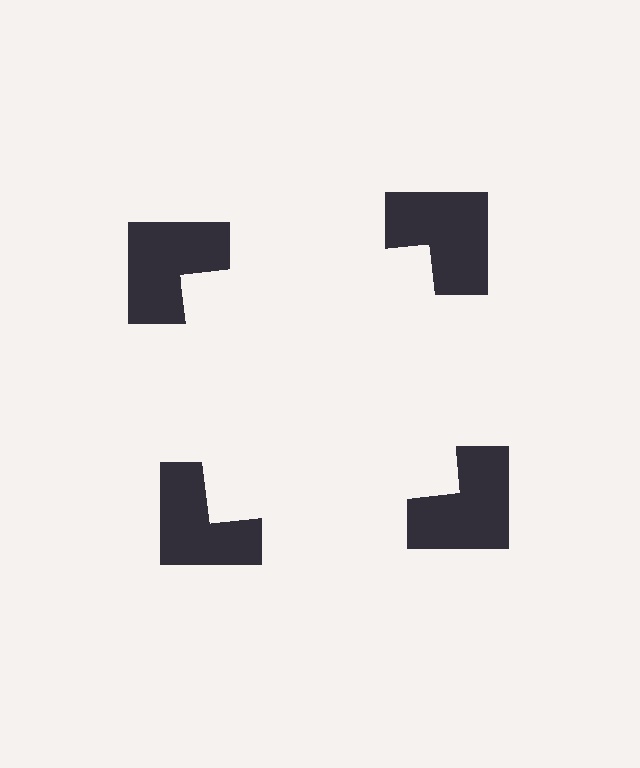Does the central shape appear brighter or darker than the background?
It typically appears slightly brighter than the background, even though no actual brightness change is drawn.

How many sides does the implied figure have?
4 sides.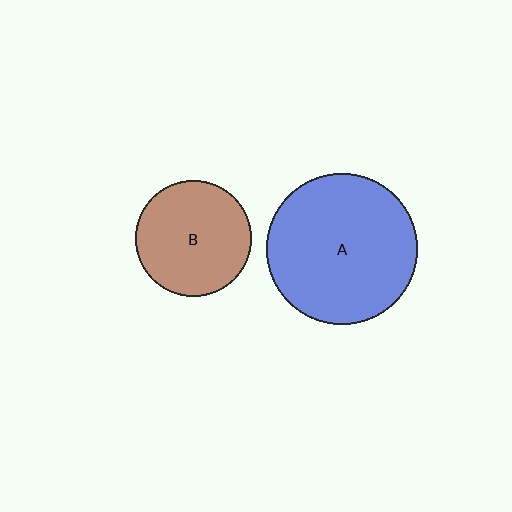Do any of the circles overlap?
No, none of the circles overlap.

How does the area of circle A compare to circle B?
Approximately 1.7 times.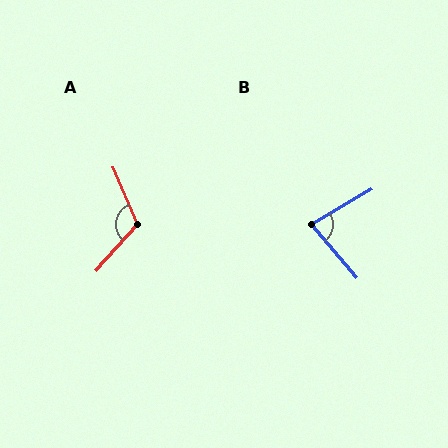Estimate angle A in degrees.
Approximately 115 degrees.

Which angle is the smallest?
B, at approximately 80 degrees.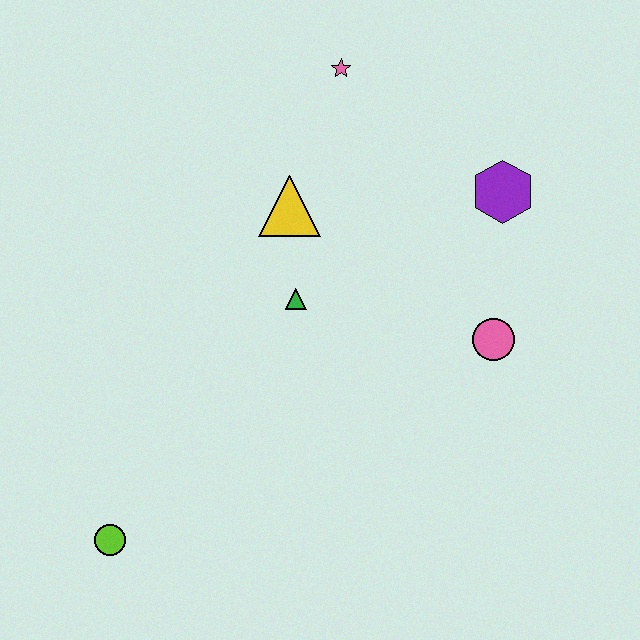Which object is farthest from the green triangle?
The lime circle is farthest from the green triangle.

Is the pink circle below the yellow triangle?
Yes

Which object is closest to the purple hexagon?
The pink circle is closest to the purple hexagon.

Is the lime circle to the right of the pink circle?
No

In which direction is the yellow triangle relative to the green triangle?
The yellow triangle is above the green triangle.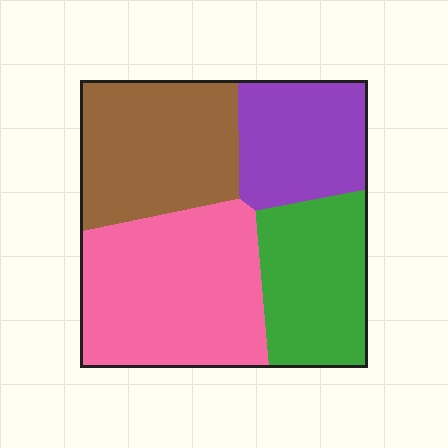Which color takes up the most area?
Pink, at roughly 35%.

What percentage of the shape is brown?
Brown takes up about one quarter (1/4) of the shape.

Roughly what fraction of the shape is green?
Green covers 22% of the shape.